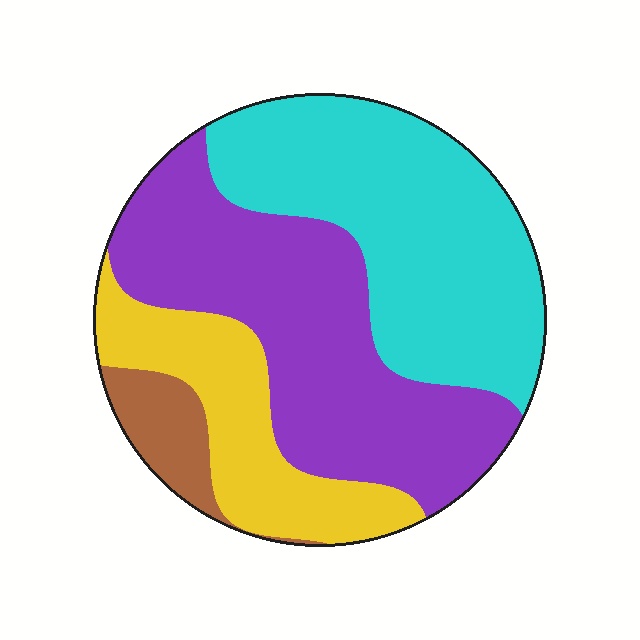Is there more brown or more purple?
Purple.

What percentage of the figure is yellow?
Yellow takes up about one fifth (1/5) of the figure.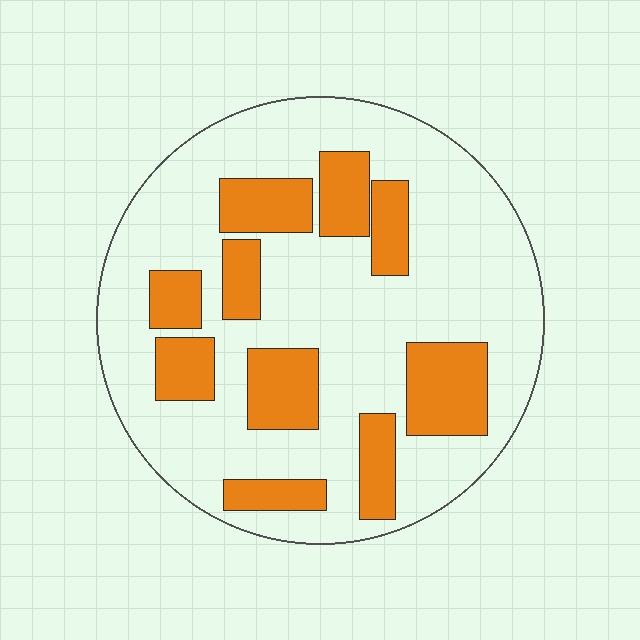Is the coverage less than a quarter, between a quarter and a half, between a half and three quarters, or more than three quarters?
Between a quarter and a half.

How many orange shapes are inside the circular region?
10.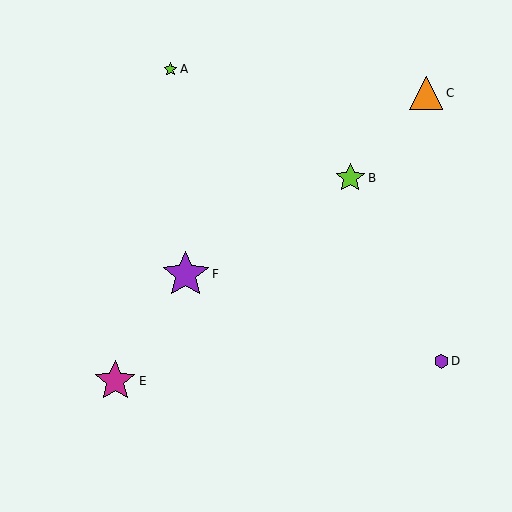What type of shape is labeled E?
Shape E is a magenta star.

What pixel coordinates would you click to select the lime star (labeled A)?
Click at (170, 69) to select the lime star A.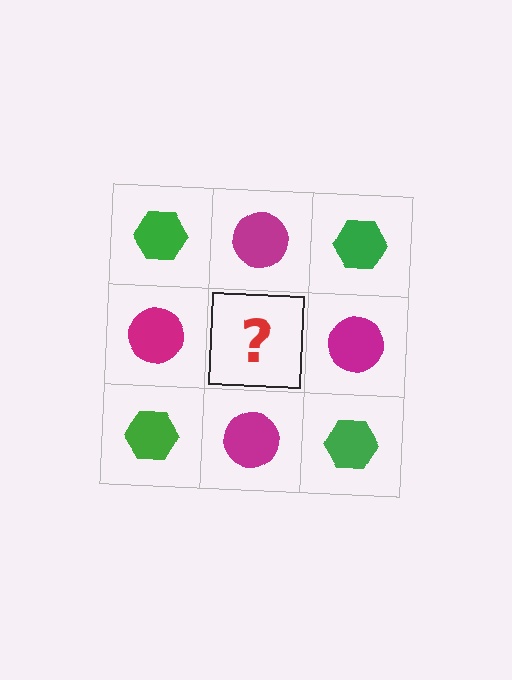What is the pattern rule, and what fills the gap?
The rule is that it alternates green hexagon and magenta circle in a checkerboard pattern. The gap should be filled with a green hexagon.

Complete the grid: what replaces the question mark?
The question mark should be replaced with a green hexagon.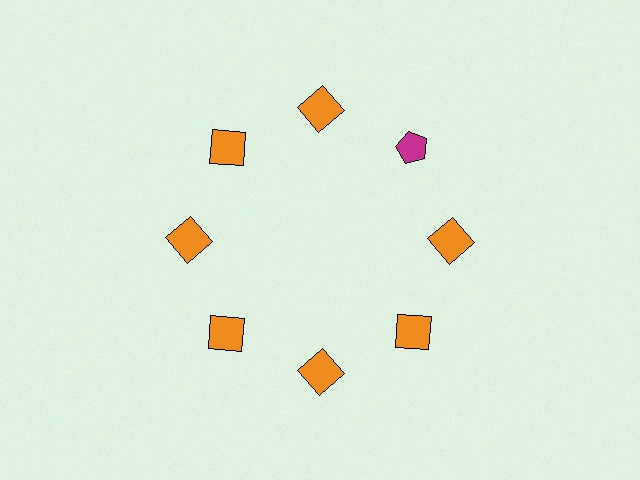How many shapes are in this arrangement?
There are 8 shapes arranged in a ring pattern.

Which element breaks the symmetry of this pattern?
The magenta pentagon at roughly the 2 o'clock position breaks the symmetry. All other shapes are orange squares.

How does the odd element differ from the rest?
It differs in both color (magenta instead of orange) and shape (pentagon instead of square).